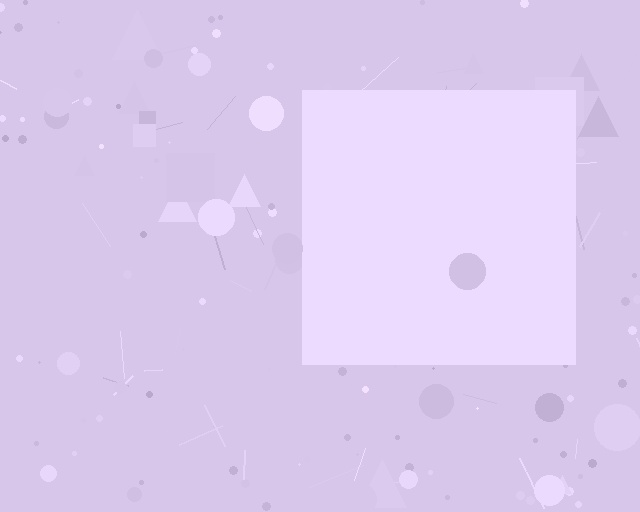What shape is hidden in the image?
A square is hidden in the image.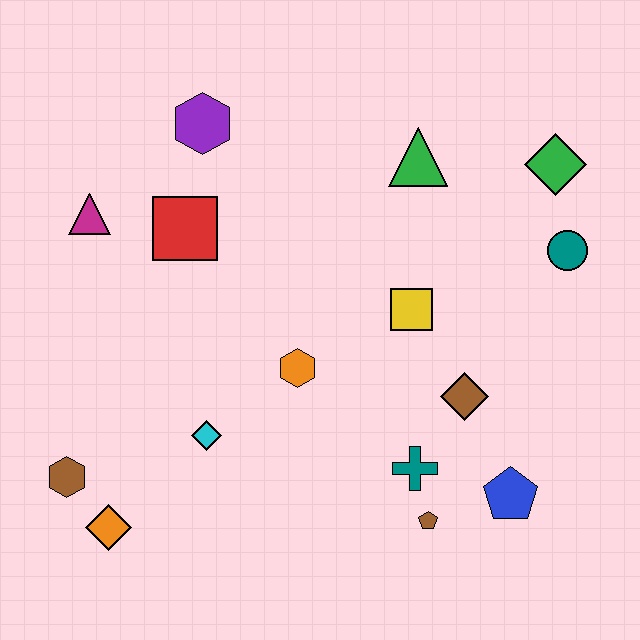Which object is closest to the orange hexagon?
The cyan diamond is closest to the orange hexagon.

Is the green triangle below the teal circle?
No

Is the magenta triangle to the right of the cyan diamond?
No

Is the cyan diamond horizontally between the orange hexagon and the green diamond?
No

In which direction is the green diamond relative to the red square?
The green diamond is to the right of the red square.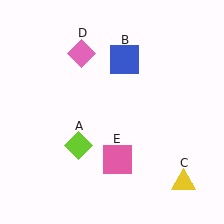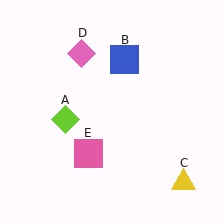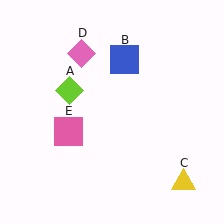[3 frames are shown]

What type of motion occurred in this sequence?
The lime diamond (object A), pink square (object E) rotated clockwise around the center of the scene.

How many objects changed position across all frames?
2 objects changed position: lime diamond (object A), pink square (object E).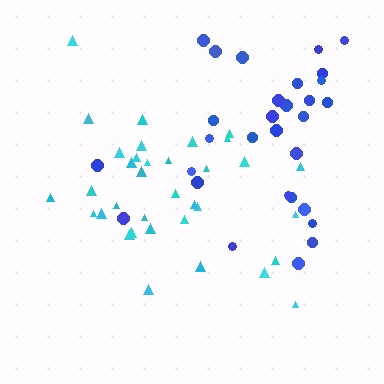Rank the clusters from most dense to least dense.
cyan, blue.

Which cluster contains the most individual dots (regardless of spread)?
Cyan (35).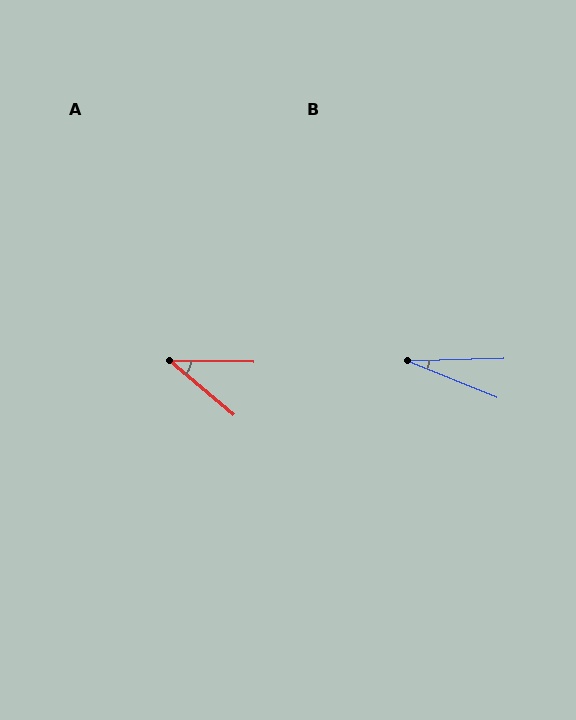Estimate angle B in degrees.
Approximately 24 degrees.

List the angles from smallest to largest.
B (24°), A (39°).